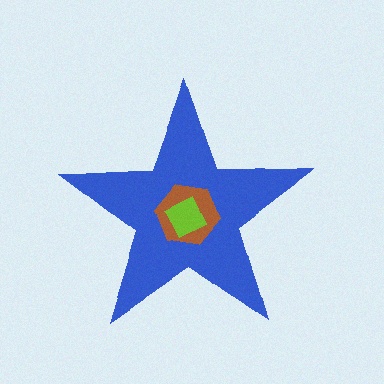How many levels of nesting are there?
3.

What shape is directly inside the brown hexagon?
The lime square.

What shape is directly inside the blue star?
The brown hexagon.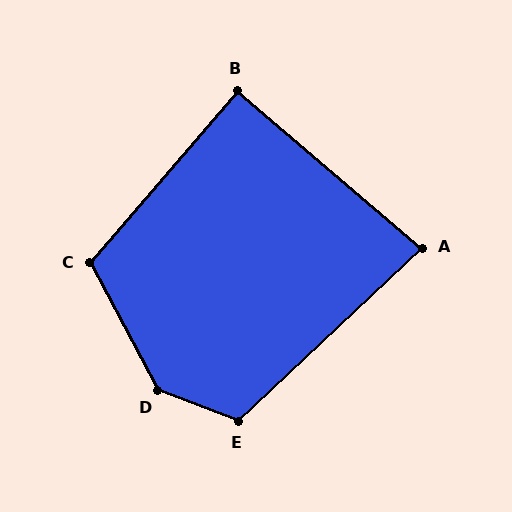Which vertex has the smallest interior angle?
A, at approximately 84 degrees.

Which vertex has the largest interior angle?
D, at approximately 139 degrees.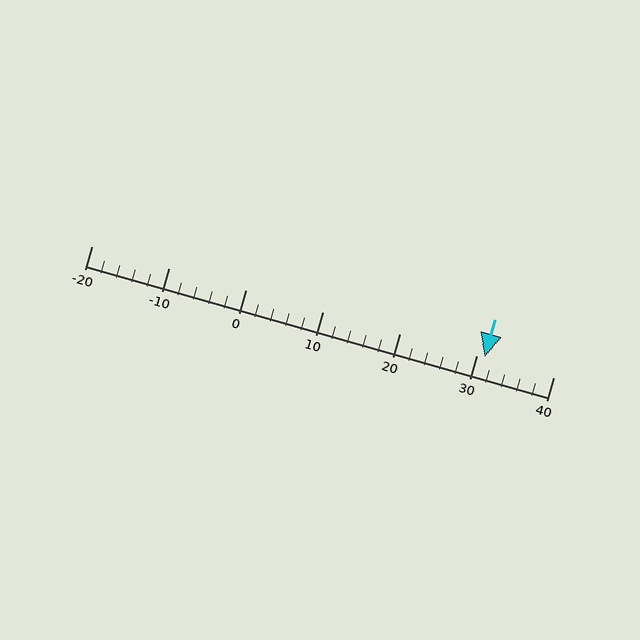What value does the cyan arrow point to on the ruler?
The cyan arrow points to approximately 31.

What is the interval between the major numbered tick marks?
The major tick marks are spaced 10 units apart.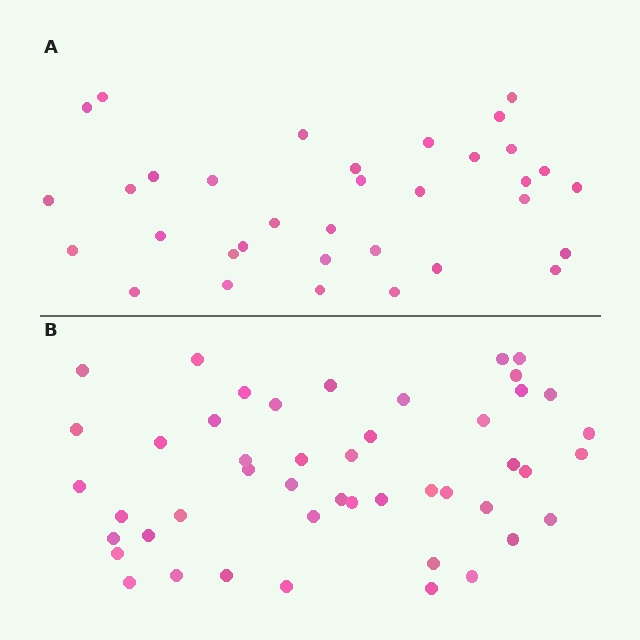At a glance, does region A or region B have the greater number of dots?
Region B (the bottom region) has more dots.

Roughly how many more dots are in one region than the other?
Region B has approximately 15 more dots than region A.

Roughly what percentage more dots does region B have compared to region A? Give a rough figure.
About 40% more.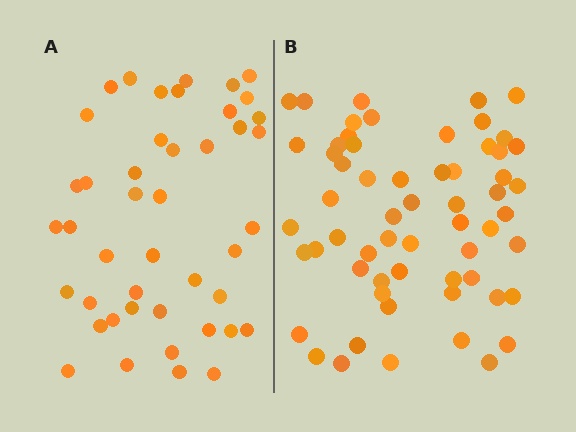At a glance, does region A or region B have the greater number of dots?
Region B (the right region) has more dots.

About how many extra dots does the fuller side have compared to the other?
Region B has approximately 15 more dots than region A.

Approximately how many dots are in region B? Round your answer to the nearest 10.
About 60 dots.